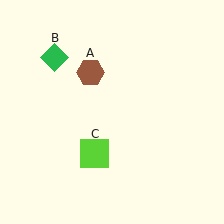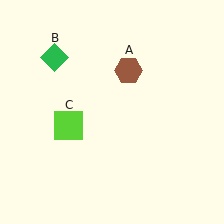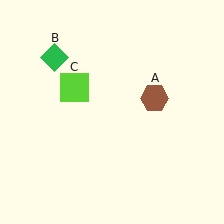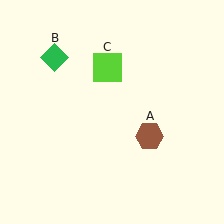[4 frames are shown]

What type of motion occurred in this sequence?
The brown hexagon (object A), lime square (object C) rotated clockwise around the center of the scene.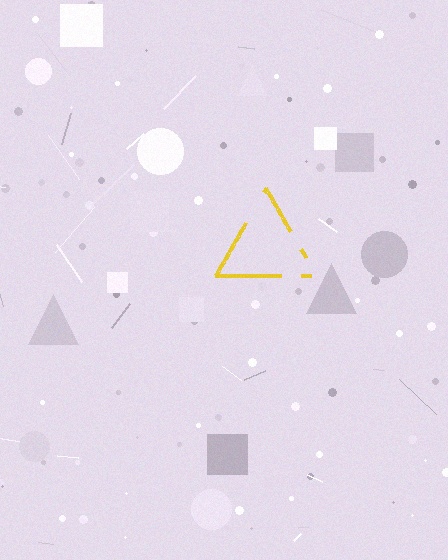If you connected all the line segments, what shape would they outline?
They would outline a triangle.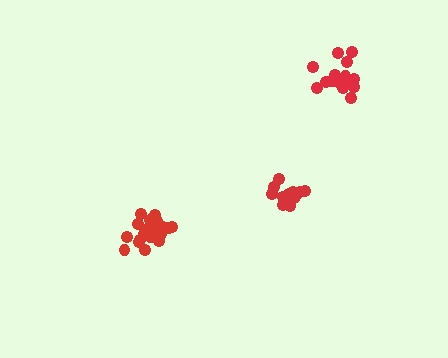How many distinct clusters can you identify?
There are 3 distinct clusters.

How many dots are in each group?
Group 1: 17 dots, Group 2: 20 dots, Group 3: 18 dots (55 total).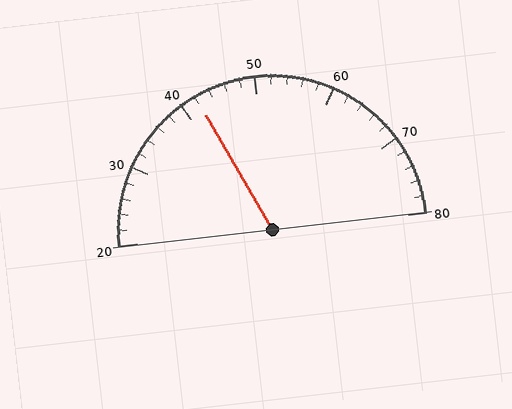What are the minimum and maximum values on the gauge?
The gauge ranges from 20 to 80.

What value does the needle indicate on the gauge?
The needle indicates approximately 42.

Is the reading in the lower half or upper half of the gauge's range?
The reading is in the lower half of the range (20 to 80).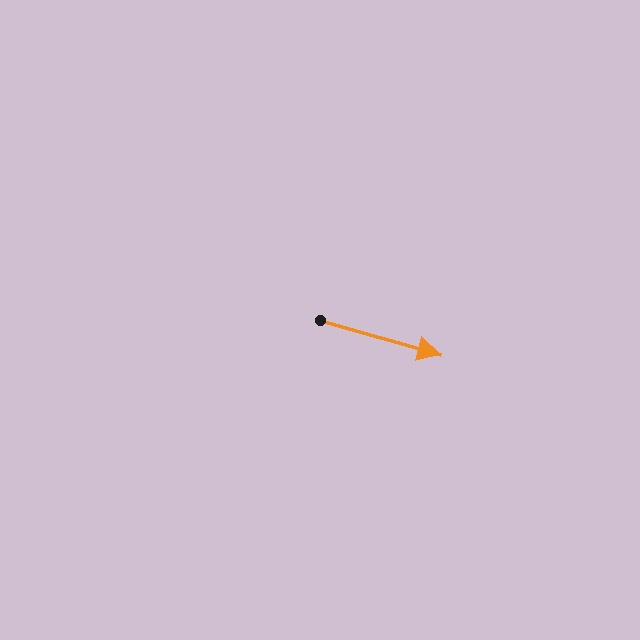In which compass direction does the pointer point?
East.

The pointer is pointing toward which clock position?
Roughly 4 o'clock.